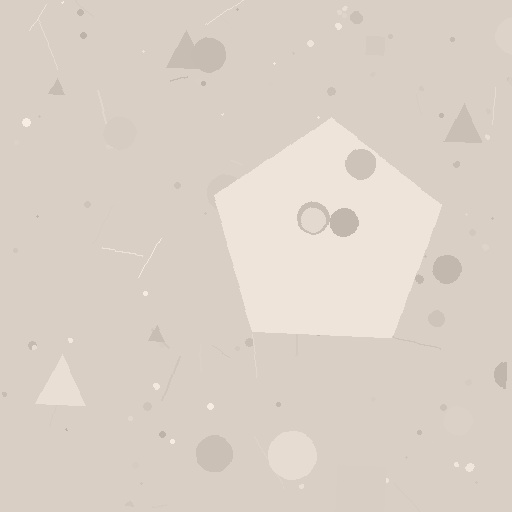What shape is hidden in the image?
A pentagon is hidden in the image.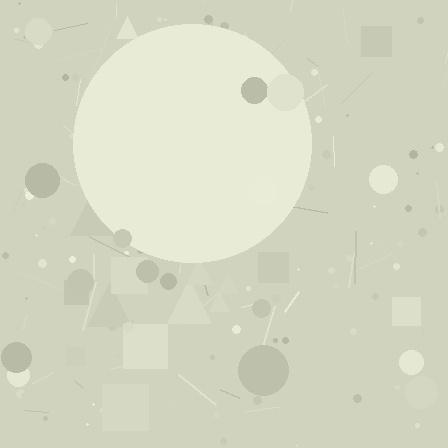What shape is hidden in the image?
A circle is hidden in the image.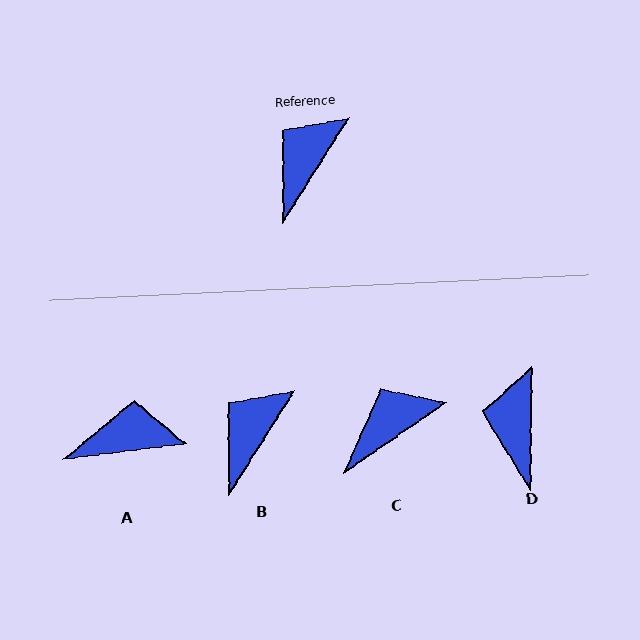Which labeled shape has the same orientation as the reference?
B.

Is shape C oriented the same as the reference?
No, it is off by about 23 degrees.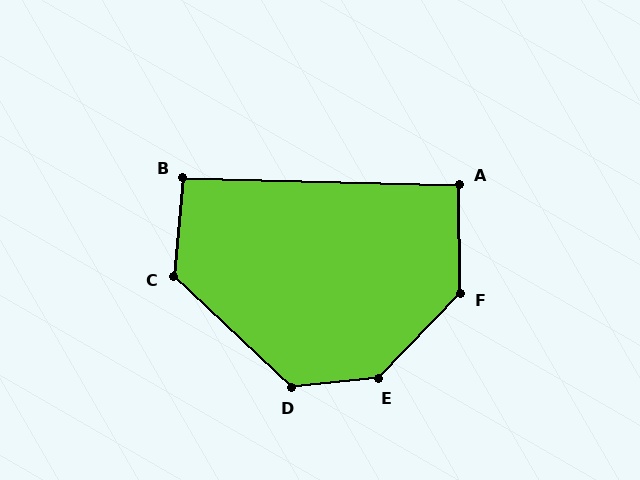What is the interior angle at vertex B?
Approximately 94 degrees (approximately right).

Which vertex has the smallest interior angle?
A, at approximately 92 degrees.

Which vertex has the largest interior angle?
E, at approximately 140 degrees.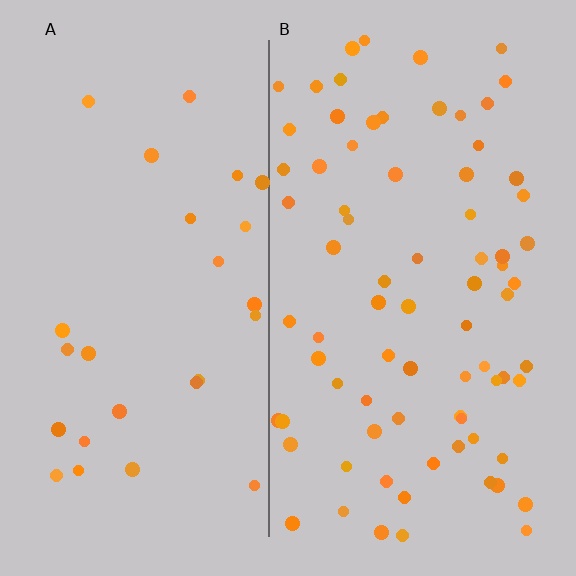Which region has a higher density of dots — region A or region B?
B (the right).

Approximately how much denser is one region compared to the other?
Approximately 2.9× — region B over region A.